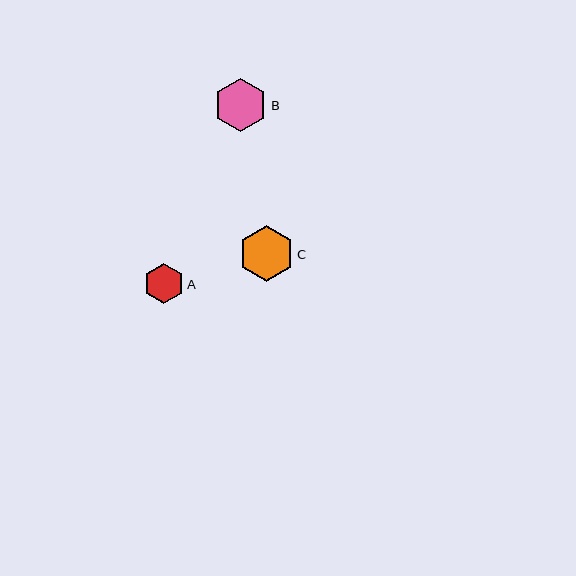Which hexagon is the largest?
Hexagon C is the largest with a size of approximately 55 pixels.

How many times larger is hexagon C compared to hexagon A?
Hexagon C is approximately 1.4 times the size of hexagon A.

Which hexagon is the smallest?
Hexagon A is the smallest with a size of approximately 40 pixels.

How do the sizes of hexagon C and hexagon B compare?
Hexagon C and hexagon B are approximately the same size.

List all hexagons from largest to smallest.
From largest to smallest: C, B, A.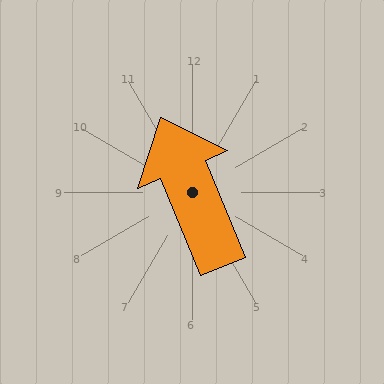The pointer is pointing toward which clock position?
Roughly 11 o'clock.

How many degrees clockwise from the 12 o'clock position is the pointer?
Approximately 337 degrees.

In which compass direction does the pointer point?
Northwest.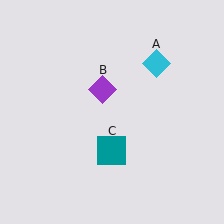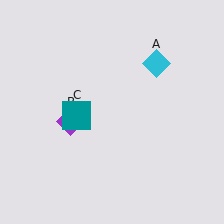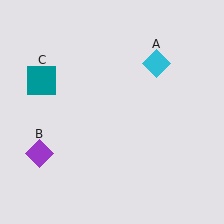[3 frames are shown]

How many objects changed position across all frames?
2 objects changed position: purple diamond (object B), teal square (object C).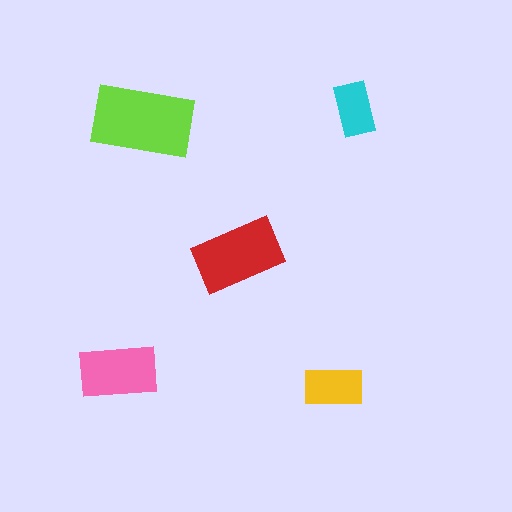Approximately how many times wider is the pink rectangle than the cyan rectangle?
About 1.5 times wider.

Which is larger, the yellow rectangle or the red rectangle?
The red one.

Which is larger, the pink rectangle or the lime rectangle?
The lime one.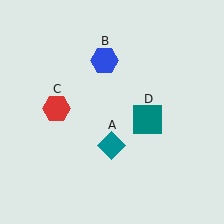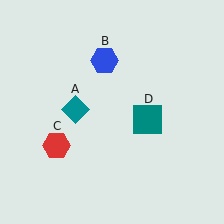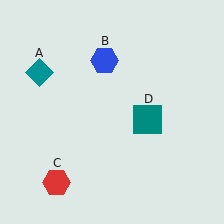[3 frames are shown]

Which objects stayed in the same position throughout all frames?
Blue hexagon (object B) and teal square (object D) remained stationary.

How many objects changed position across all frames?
2 objects changed position: teal diamond (object A), red hexagon (object C).